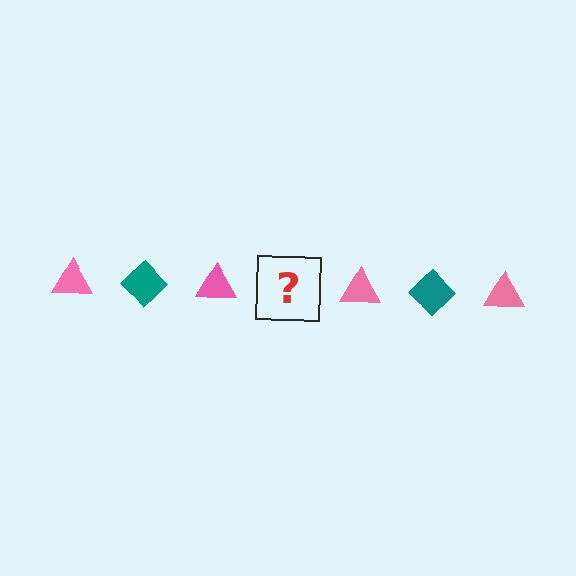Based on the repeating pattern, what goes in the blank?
The blank should be a teal diamond.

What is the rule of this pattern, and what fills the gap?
The rule is that the pattern alternates between pink triangle and teal diamond. The gap should be filled with a teal diamond.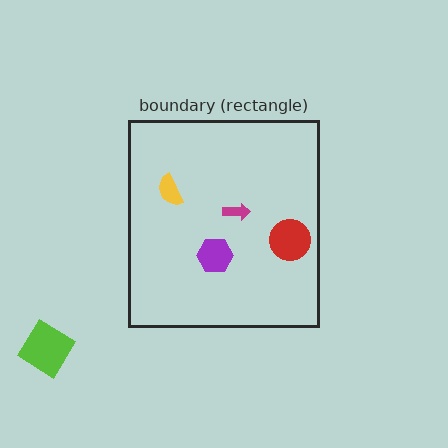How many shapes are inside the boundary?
4 inside, 1 outside.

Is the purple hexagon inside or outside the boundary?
Inside.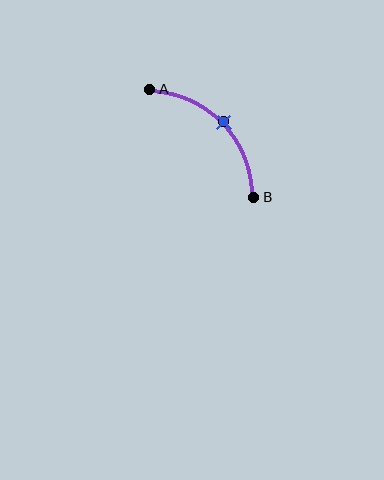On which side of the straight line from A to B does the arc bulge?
The arc bulges above and to the right of the straight line connecting A and B.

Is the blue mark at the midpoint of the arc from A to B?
Yes. The blue mark lies on the arc at equal arc-length from both A and B — it is the arc midpoint.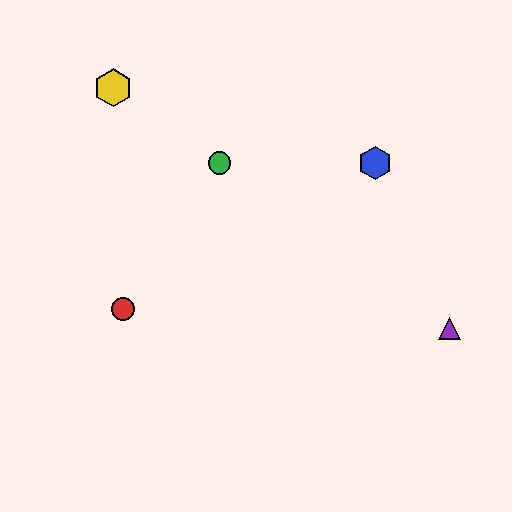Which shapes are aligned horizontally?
The blue hexagon, the green circle are aligned horizontally.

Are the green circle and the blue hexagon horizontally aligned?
Yes, both are at y≈163.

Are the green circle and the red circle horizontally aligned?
No, the green circle is at y≈163 and the red circle is at y≈309.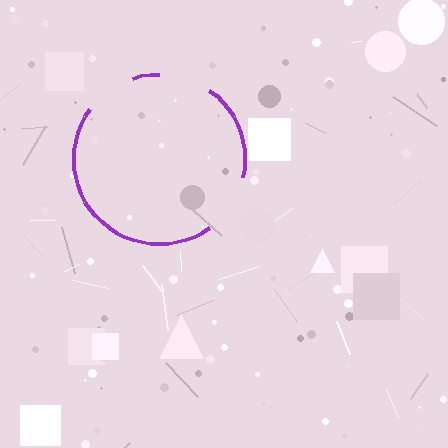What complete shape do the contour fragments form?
The contour fragments form a circle.